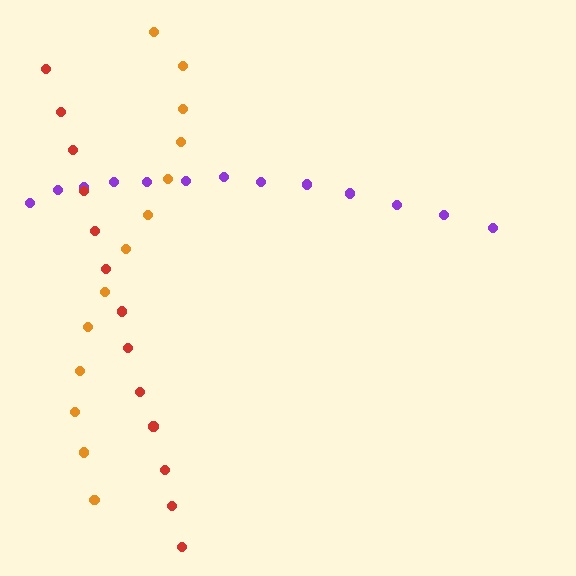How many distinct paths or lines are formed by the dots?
There are 3 distinct paths.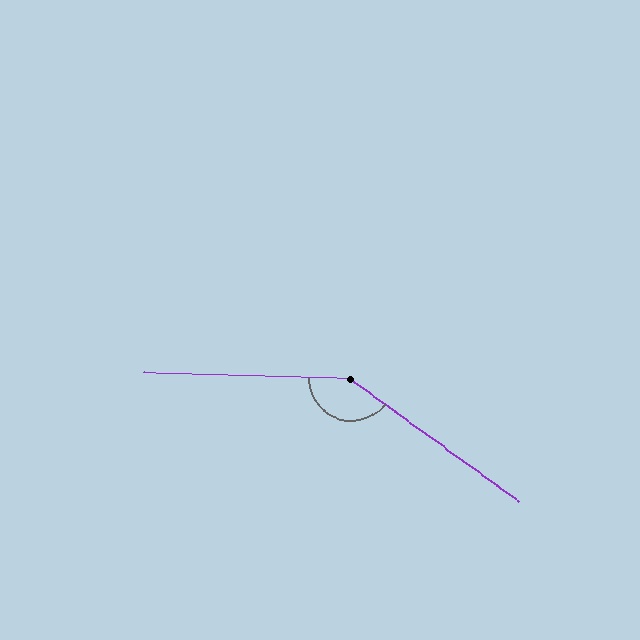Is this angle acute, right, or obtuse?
It is obtuse.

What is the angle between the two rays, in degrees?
Approximately 146 degrees.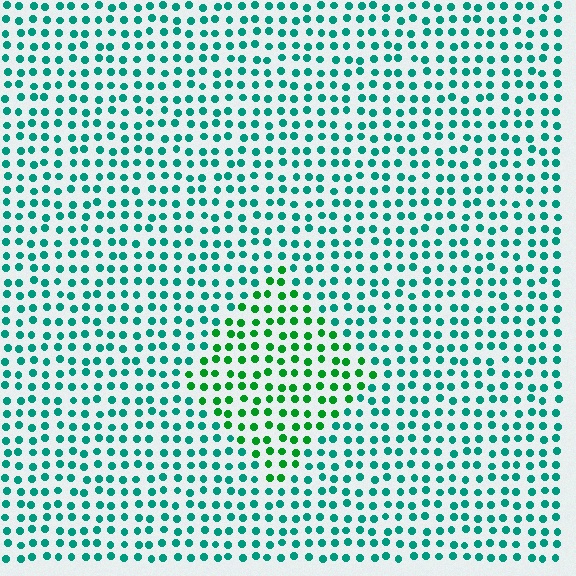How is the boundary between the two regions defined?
The boundary is defined purely by a slight shift in hue (about 37 degrees). Spacing, size, and orientation are identical on both sides.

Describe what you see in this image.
The image is filled with small teal elements in a uniform arrangement. A diamond-shaped region is visible where the elements are tinted to a slightly different hue, forming a subtle color boundary.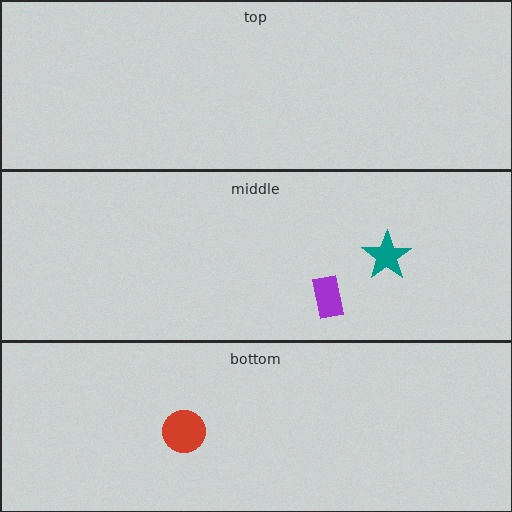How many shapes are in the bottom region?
1.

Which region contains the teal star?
The middle region.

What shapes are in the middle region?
The purple rectangle, the teal star.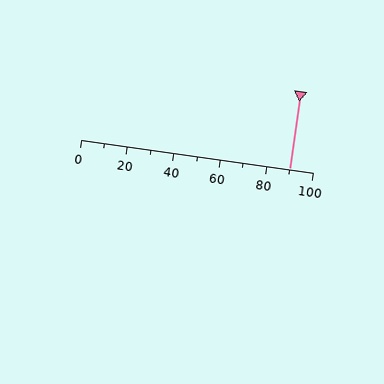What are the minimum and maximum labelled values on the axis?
The axis runs from 0 to 100.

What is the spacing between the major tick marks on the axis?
The major ticks are spaced 20 apart.